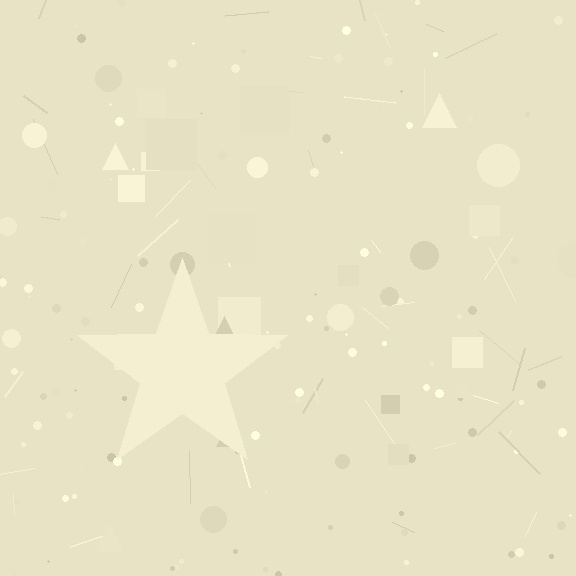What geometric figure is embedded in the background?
A star is embedded in the background.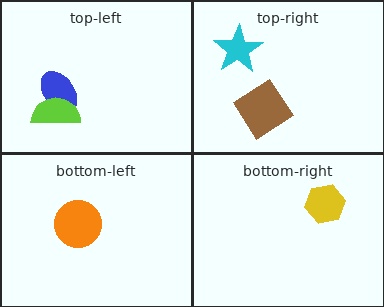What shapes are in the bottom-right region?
The yellow hexagon.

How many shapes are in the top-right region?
2.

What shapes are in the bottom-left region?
The orange circle.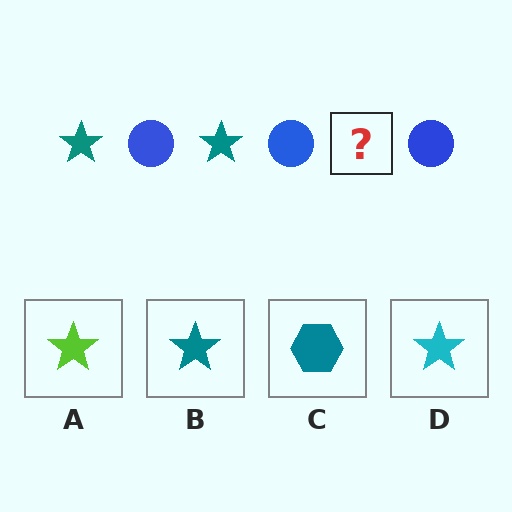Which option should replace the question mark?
Option B.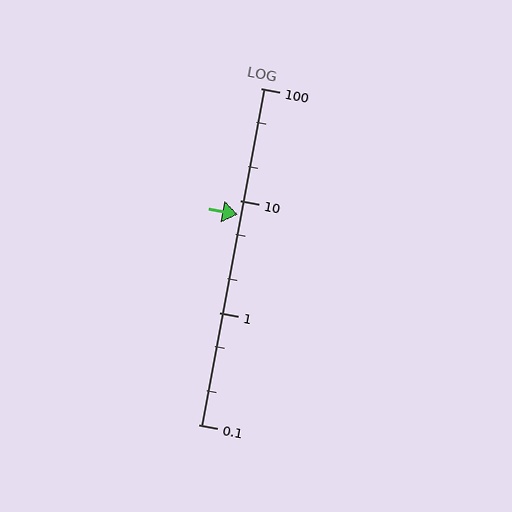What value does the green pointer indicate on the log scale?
The pointer indicates approximately 7.5.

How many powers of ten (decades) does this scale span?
The scale spans 3 decades, from 0.1 to 100.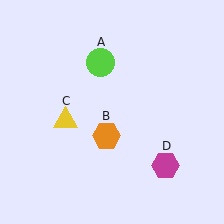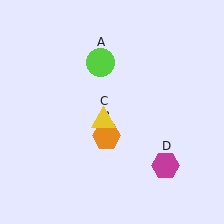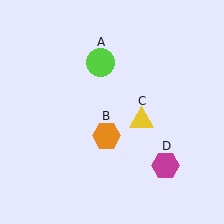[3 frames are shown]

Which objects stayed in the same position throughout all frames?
Lime circle (object A) and orange hexagon (object B) and magenta hexagon (object D) remained stationary.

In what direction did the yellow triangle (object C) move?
The yellow triangle (object C) moved right.